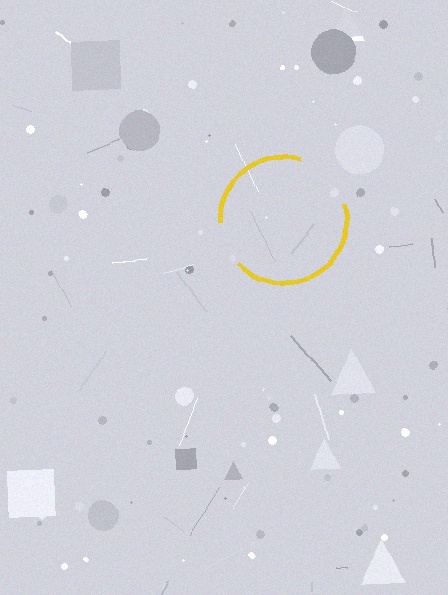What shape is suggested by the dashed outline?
The dashed outline suggests a circle.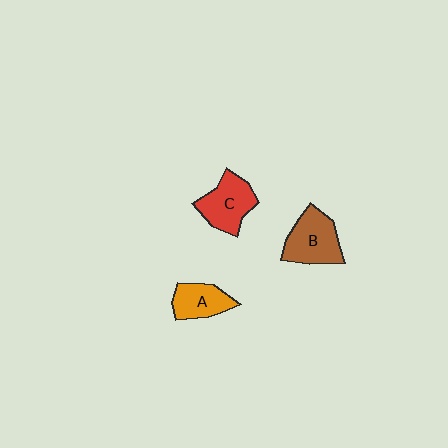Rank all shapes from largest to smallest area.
From largest to smallest: B (brown), C (red), A (orange).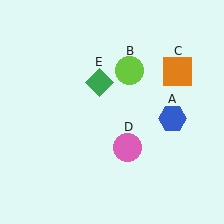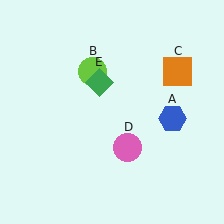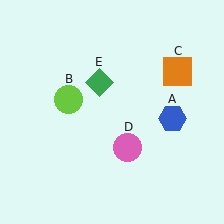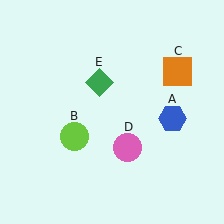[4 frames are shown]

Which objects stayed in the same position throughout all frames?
Blue hexagon (object A) and orange square (object C) and pink circle (object D) and green diamond (object E) remained stationary.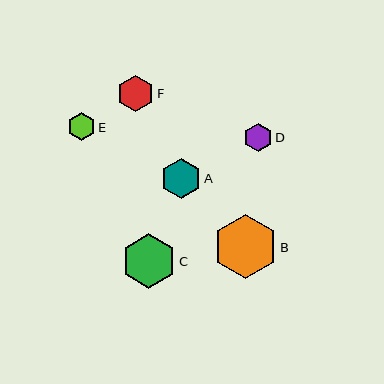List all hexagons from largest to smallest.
From largest to smallest: B, C, A, F, D, E.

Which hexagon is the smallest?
Hexagon E is the smallest with a size of approximately 28 pixels.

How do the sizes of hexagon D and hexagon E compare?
Hexagon D and hexagon E are approximately the same size.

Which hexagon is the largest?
Hexagon B is the largest with a size of approximately 64 pixels.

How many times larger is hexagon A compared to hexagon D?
Hexagon A is approximately 1.4 times the size of hexagon D.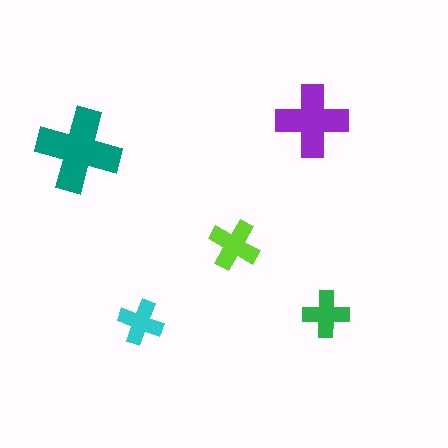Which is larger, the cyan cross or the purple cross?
The purple one.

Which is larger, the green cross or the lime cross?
The lime one.